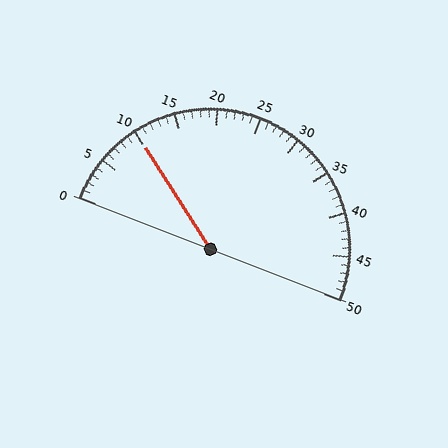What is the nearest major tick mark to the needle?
The nearest major tick mark is 10.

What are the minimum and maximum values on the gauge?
The gauge ranges from 0 to 50.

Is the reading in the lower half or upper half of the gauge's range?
The reading is in the lower half of the range (0 to 50).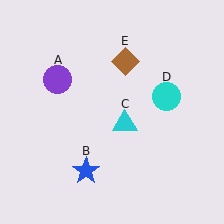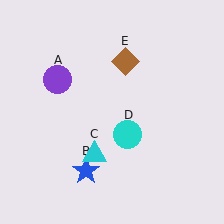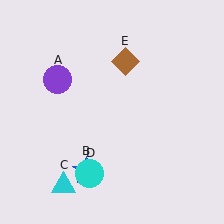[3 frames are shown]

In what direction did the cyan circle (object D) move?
The cyan circle (object D) moved down and to the left.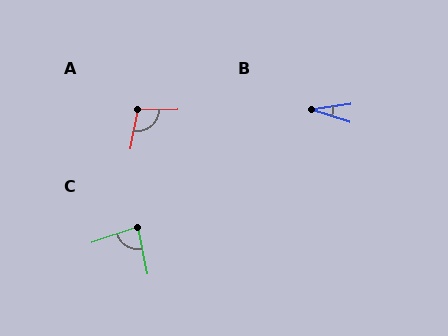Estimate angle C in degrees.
Approximately 83 degrees.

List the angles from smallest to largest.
B (27°), C (83°), A (102°).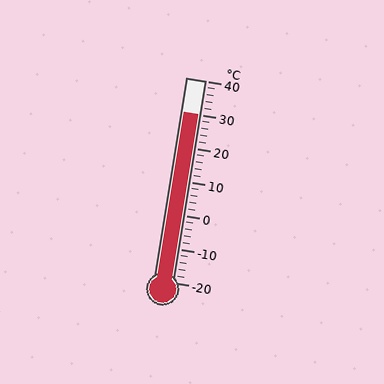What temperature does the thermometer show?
The thermometer shows approximately 30°C.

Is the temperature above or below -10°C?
The temperature is above -10°C.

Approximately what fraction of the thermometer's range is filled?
The thermometer is filled to approximately 85% of its range.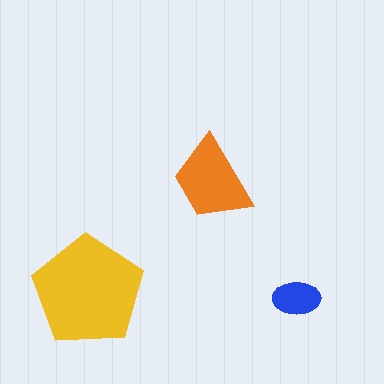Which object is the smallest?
The blue ellipse.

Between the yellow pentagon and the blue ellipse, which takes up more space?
The yellow pentagon.